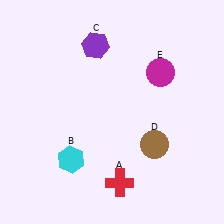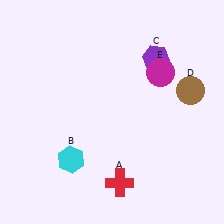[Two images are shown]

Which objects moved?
The objects that moved are: the purple hexagon (C), the brown circle (D).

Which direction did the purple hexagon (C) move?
The purple hexagon (C) moved right.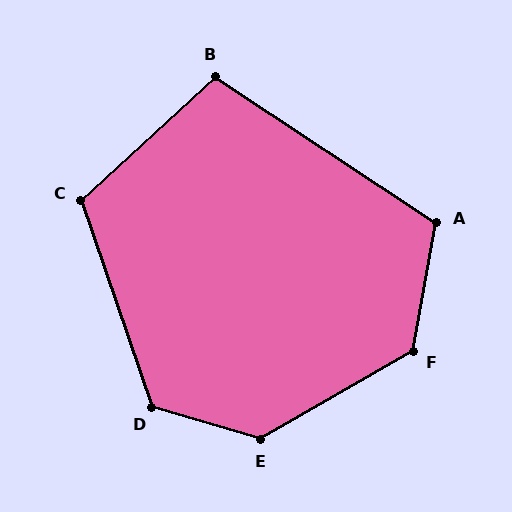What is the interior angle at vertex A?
Approximately 113 degrees (obtuse).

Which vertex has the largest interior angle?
E, at approximately 133 degrees.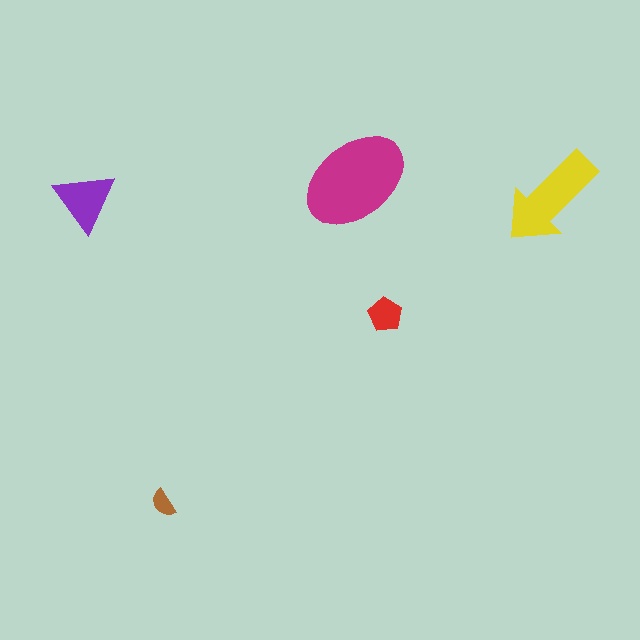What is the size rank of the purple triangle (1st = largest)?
3rd.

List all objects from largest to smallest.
The magenta ellipse, the yellow arrow, the purple triangle, the red pentagon, the brown semicircle.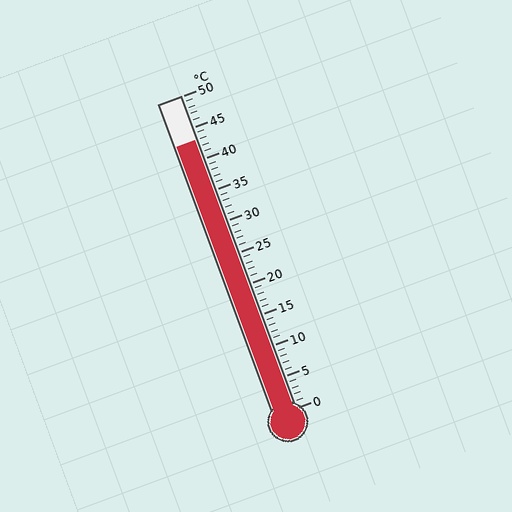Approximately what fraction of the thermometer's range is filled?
The thermometer is filled to approximately 85% of its range.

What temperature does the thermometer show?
The thermometer shows approximately 43°C.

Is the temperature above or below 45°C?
The temperature is below 45°C.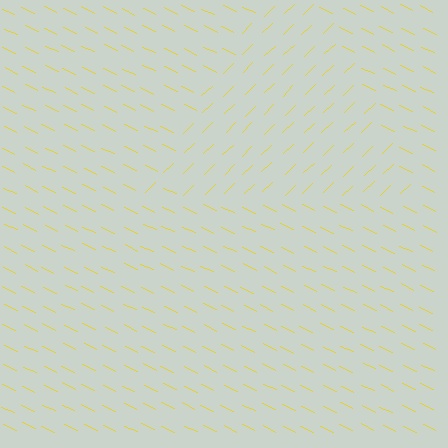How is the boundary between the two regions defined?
The boundary is defined purely by a change in line orientation (approximately 70 degrees difference). All lines are the same color and thickness.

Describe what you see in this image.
The image is filled with small yellow line segments. A triangle region in the image has lines oriented differently from the surrounding lines, creating a visible texture boundary.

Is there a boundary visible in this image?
Yes, there is a texture boundary formed by a change in line orientation.